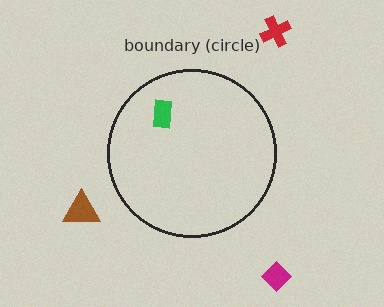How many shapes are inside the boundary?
1 inside, 3 outside.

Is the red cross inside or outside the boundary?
Outside.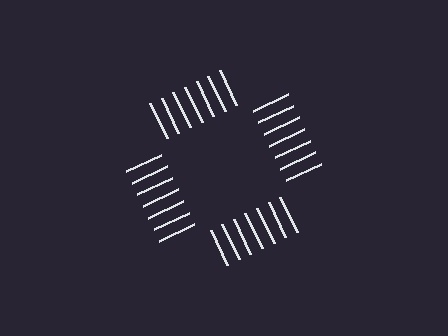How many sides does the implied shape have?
4 sides — the line-ends trace a square.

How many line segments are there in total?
28 — 7 along each of the 4 edges.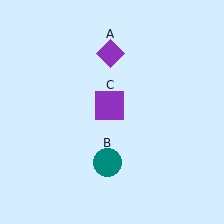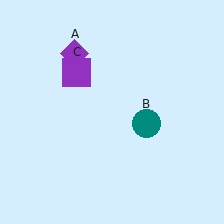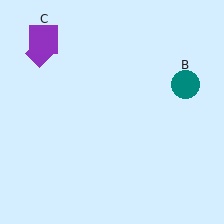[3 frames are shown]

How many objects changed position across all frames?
3 objects changed position: purple diamond (object A), teal circle (object B), purple square (object C).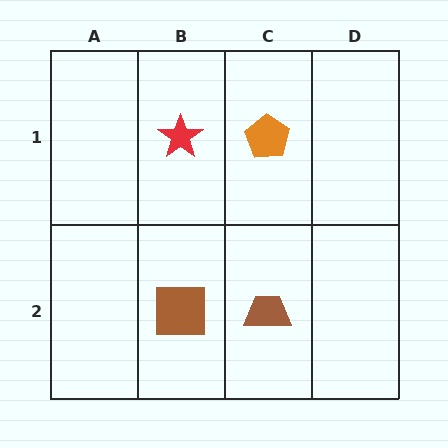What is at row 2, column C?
A brown trapezoid.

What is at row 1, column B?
A red star.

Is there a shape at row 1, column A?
No, that cell is empty.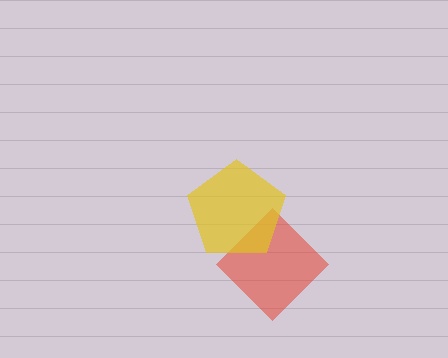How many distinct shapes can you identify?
There are 2 distinct shapes: a red diamond, a yellow pentagon.